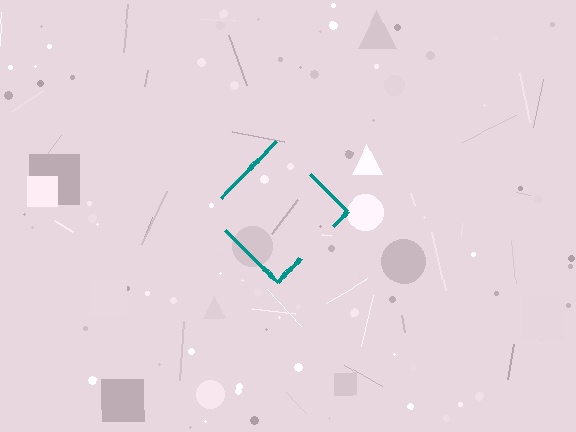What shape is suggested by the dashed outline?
The dashed outline suggests a diamond.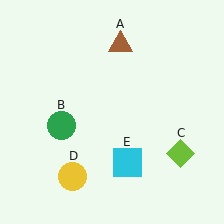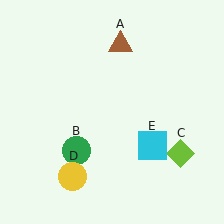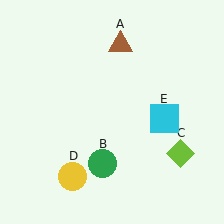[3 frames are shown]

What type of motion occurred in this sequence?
The green circle (object B), cyan square (object E) rotated counterclockwise around the center of the scene.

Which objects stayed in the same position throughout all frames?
Brown triangle (object A) and lime diamond (object C) and yellow circle (object D) remained stationary.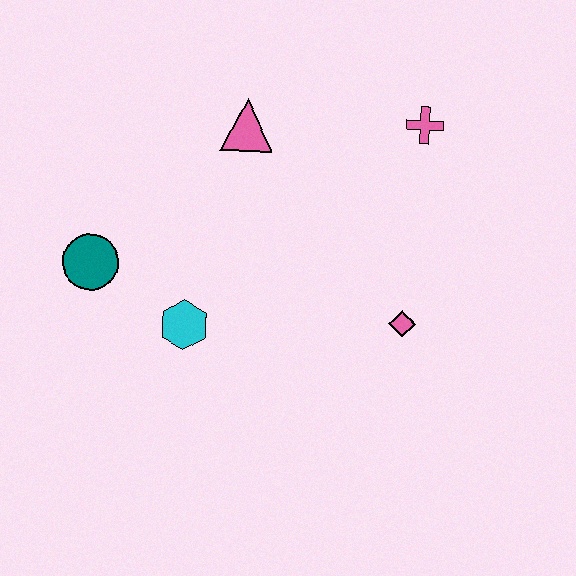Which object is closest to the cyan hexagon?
The teal circle is closest to the cyan hexagon.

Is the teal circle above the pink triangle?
No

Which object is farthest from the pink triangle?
The pink diamond is farthest from the pink triangle.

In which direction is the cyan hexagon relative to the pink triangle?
The cyan hexagon is below the pink triangle.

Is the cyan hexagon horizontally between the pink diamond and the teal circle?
Yes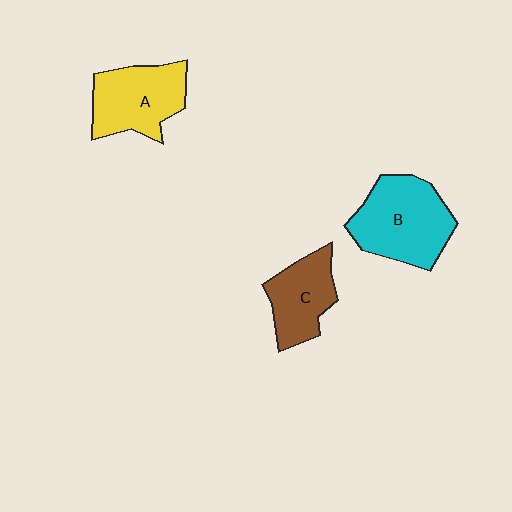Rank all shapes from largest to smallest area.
From largest to smallest: B (cyan), A (yellow), C (brown).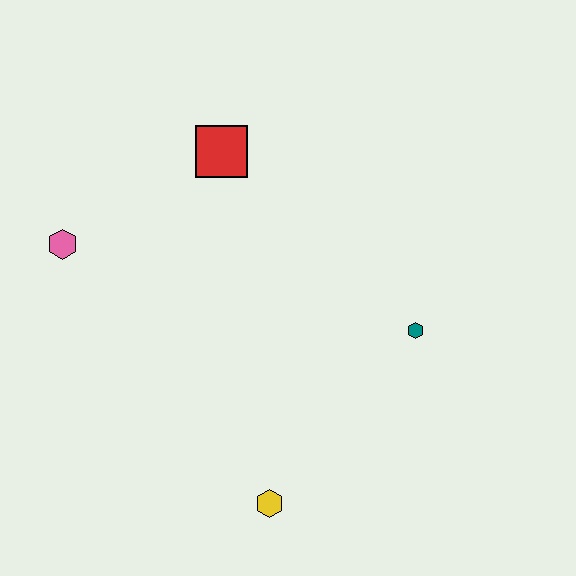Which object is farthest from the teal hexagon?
The pink hexagon is farthest from the teal hexagon.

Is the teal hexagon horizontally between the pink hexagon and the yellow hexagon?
No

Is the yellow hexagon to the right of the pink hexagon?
Yes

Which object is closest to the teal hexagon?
The yellow hexagon is closest to the teal hexagon.